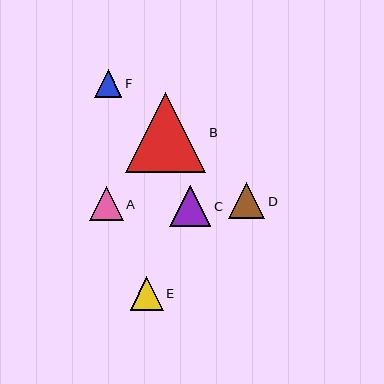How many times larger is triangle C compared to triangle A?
Triangle C is approximately 1.2 times the size of triangle A.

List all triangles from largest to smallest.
From largest to smallest: B, C, D, A, E, F.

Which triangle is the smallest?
Triangle F is the smallest with a size of approximately 28 pixels.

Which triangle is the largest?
Triangle B is the largest with a size of approximately 80 pixels.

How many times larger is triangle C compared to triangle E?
Triangle C is approximately 1.2 times the size of triangle E.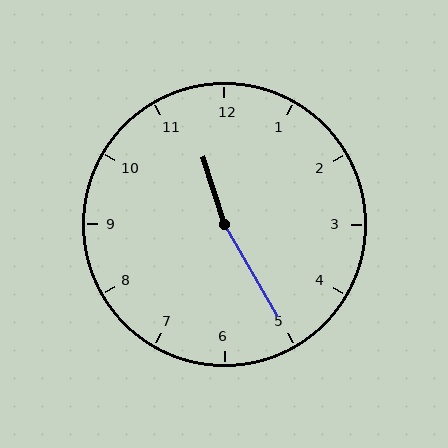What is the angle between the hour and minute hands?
Approximately 168 degrees.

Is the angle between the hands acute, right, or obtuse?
It is obtuse.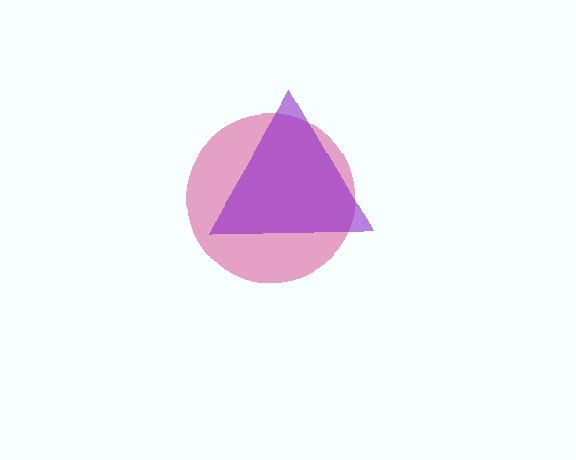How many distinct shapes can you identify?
There are 2 distinct shapes: a pink circle, a purple triangle.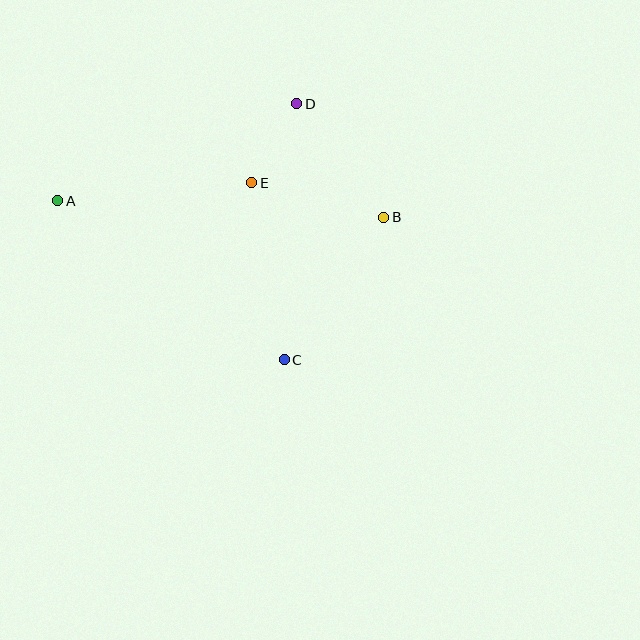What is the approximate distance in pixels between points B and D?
The distance between B and D is approximately 143 pixels.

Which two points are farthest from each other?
Points A and B are farthest from each other.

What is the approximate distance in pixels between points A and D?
The distance between A and D is approximately 258 pixels.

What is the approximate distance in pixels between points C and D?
The distance between C and D is approximately 256 pixels.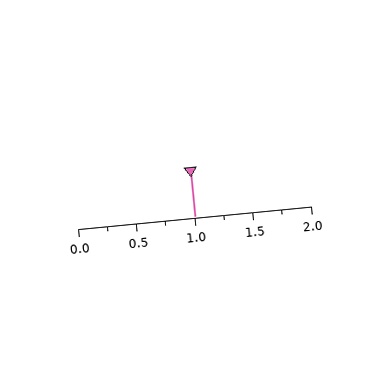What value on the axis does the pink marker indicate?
The marker indicates approximately 1.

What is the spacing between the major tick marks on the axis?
The major ticks are spaced 0.5 apart.